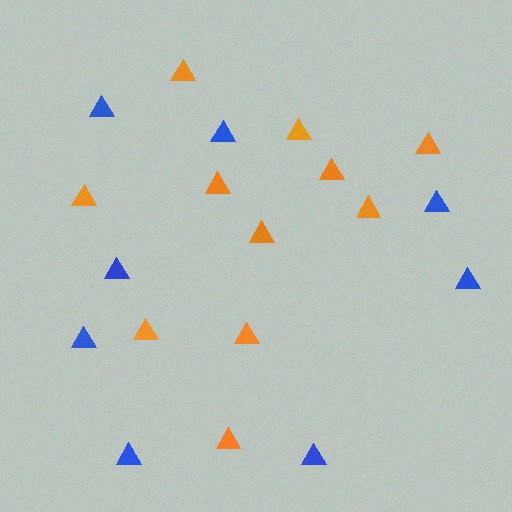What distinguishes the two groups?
There are 2 groups: one group of orange triangles (11) and one group of blue triangles (8).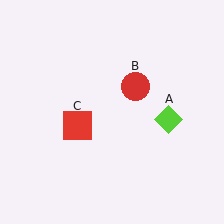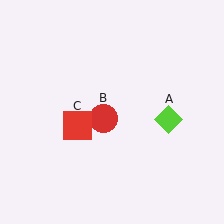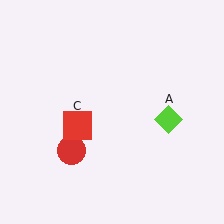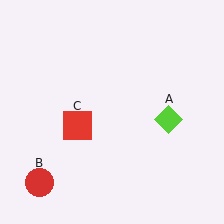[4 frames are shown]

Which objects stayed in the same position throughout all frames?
Lime diamond (object A) and red square (object C) remained stationary.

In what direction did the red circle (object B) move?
The red circle (object B) moved down and to the left.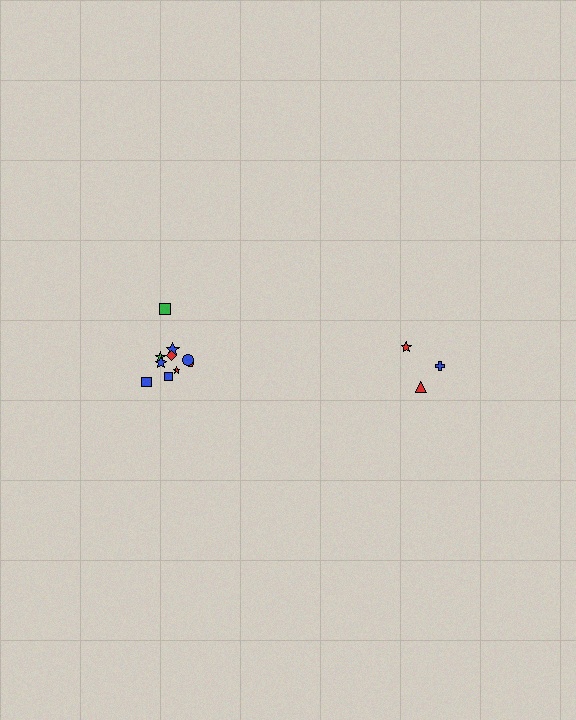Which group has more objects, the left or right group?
The left group.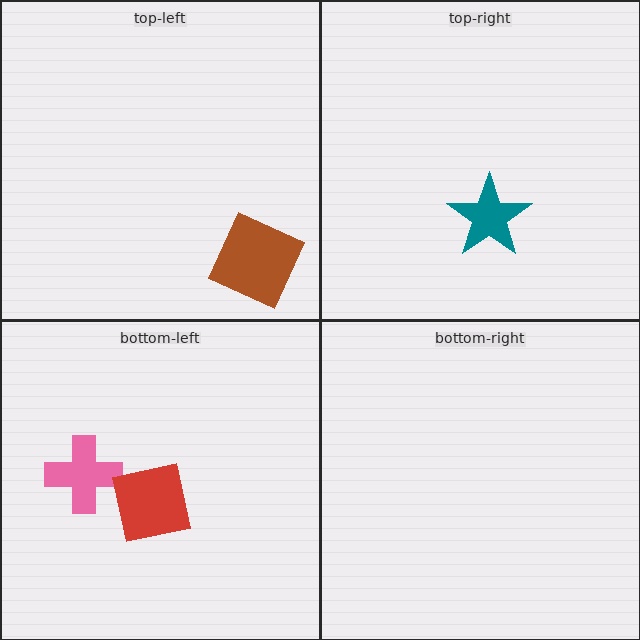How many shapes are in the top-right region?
1.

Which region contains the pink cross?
The bottom-left region.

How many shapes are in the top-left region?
1.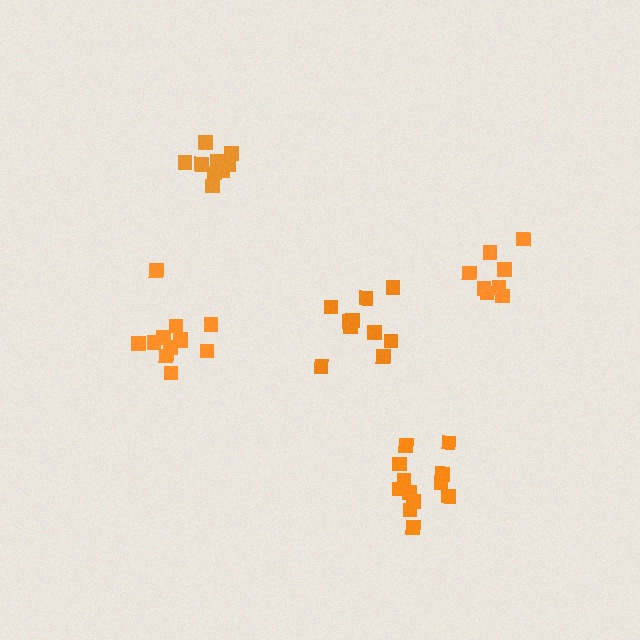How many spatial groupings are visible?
There are 5 spatial groupings.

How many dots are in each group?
Group 1: 10 dots, Group 2: 12 dots, Group 3: 8 dots, Group 4: 10 dots, Group 5: 12 dots (52 total).